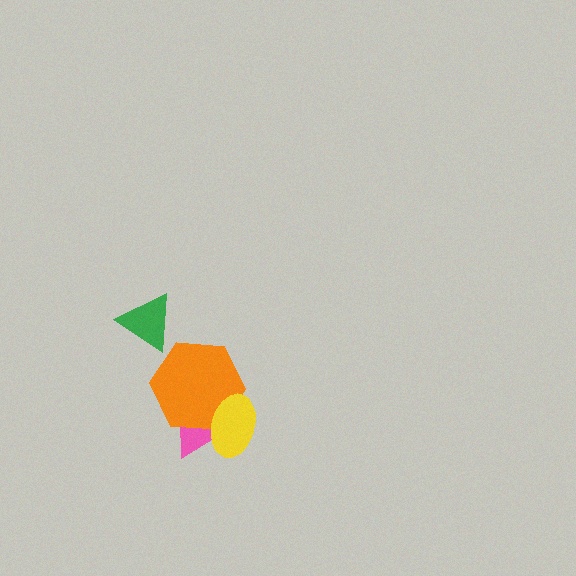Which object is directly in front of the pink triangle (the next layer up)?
The orange hexagon is directly in front of the pink triangle.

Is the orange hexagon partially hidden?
Yes, it is partially covered by another shape.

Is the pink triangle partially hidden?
Yes, it is partially covered by another shape.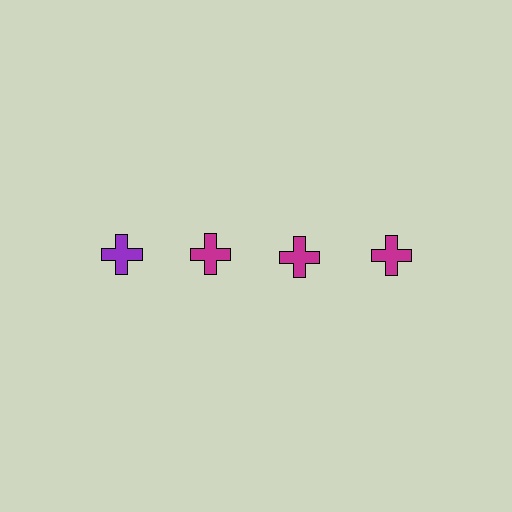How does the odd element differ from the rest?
It has a different color: purple instead of magenta.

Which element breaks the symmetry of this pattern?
The purple cross in the top row, leftmost column breaks the symmetry. All other shapes are magenta crosses.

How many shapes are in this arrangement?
There are 4 shapes arranged in a grid pattern.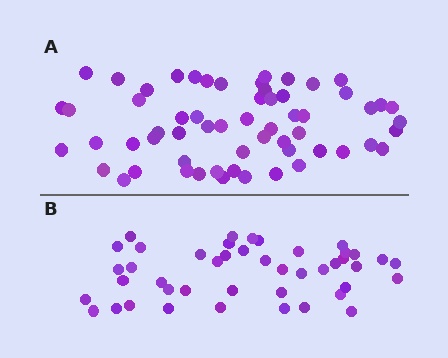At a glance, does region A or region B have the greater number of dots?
Region A (the top region) has more dots.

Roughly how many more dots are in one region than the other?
Region A has approximately 15 more dots than region B.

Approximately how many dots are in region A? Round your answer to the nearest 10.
About 60 dots.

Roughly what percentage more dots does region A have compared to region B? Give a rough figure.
About 35% more.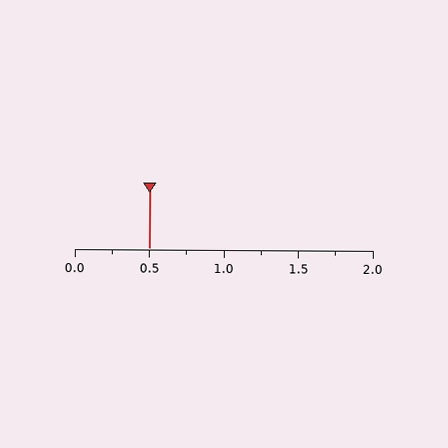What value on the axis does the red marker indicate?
The marker indicates approximately 0.5.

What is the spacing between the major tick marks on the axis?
The major ticks are spaced 0.5 apart.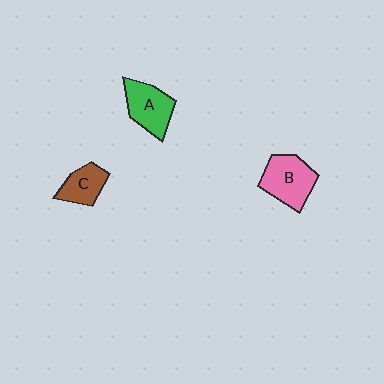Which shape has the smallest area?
Shape C (brown).